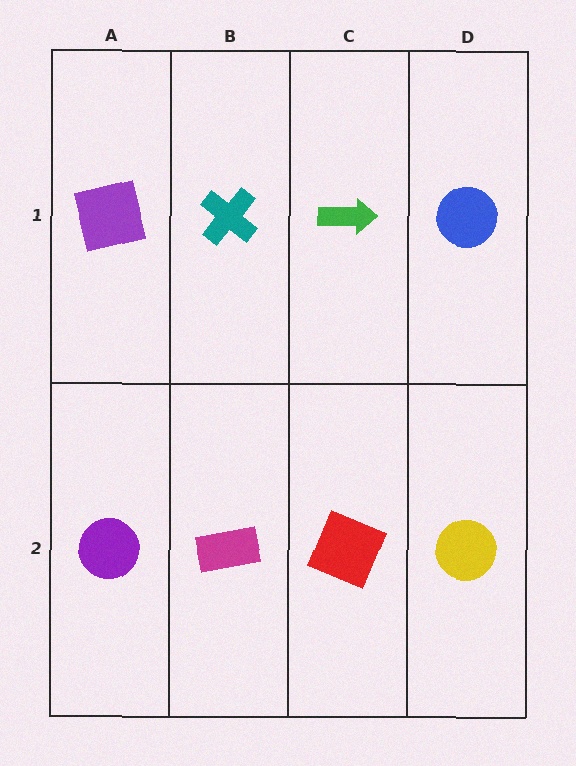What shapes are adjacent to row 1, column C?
A red square (row 2, column C), a teal cross (row 1, column B), a blue circle (row 1, column D).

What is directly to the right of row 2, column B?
A red square.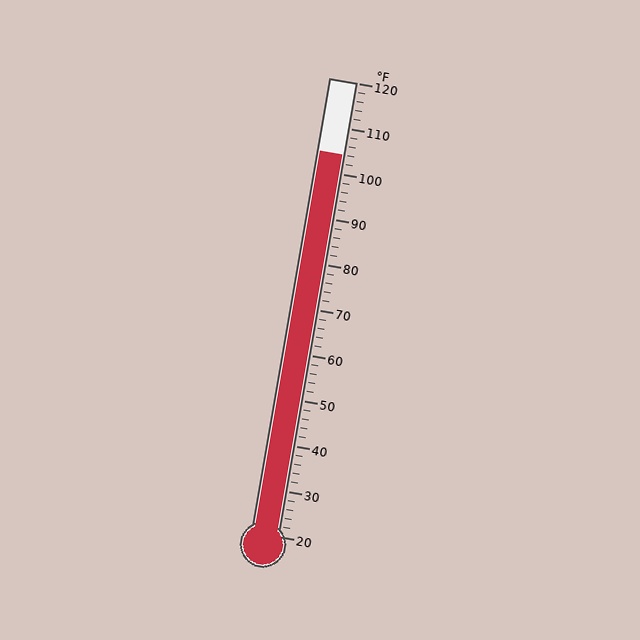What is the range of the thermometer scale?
The thermometer scale ranges from 20°F to 120°F.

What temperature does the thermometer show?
The thermometer shows approximately 104°F.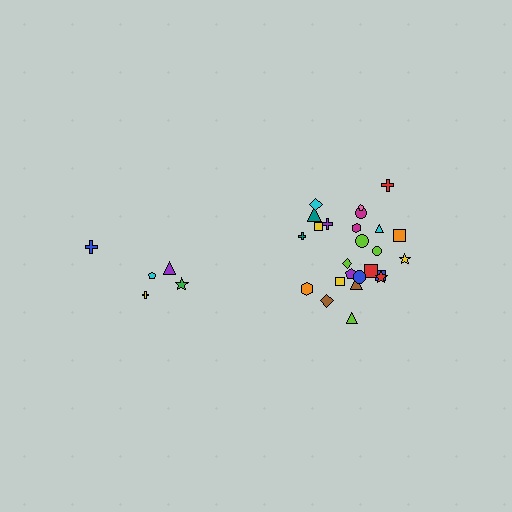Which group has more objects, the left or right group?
The right group.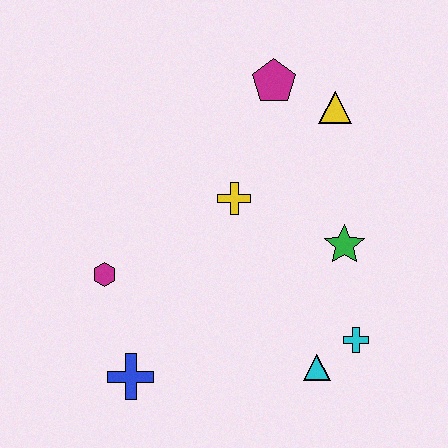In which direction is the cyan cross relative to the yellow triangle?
The cyan cross is below the yellow triangle.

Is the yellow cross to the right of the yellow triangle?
No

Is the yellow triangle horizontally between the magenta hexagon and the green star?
Yes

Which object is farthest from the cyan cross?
The magenta pentagon is farthest from the cyan cross.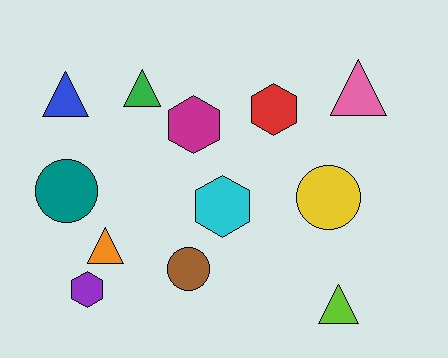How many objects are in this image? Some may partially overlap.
There are 12 objects.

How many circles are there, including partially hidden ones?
There are 3 circles.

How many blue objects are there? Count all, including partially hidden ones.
There is 1 blue object.